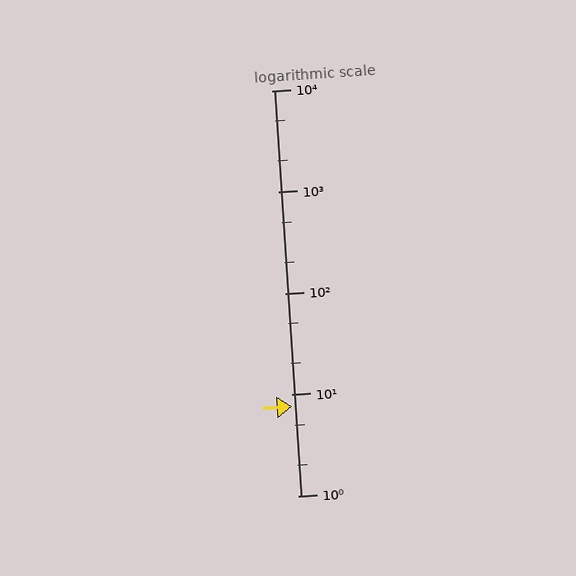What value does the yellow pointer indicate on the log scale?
The pointer indicates approximately 7.7.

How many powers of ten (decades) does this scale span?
The scale spans 4 decades, from 1 to 10000.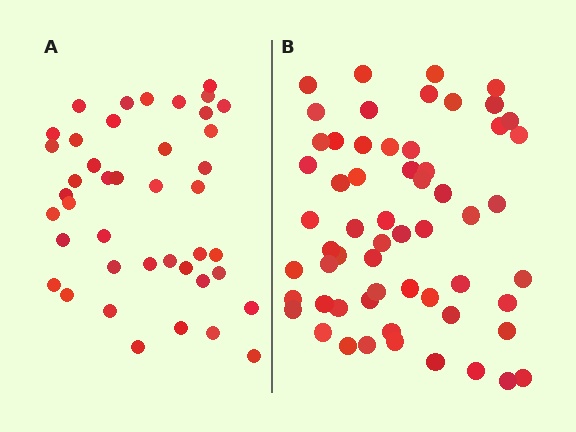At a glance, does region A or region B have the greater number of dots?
Region B (the right region) has more dots.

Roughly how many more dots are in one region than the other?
Region B has approximately 15 more dots than region A.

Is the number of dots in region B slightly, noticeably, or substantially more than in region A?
Region B has noticeably more, but not dramatically so. The ratio is roughly 1.4 to 1.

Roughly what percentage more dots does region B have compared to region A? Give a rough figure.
About 40% more.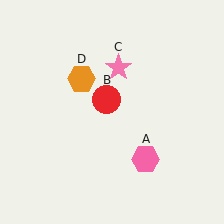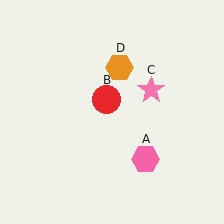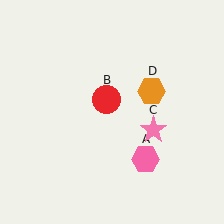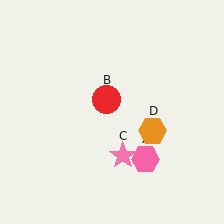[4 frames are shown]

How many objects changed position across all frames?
2 objects changed position: pink star (object C), orange hexagon (object D).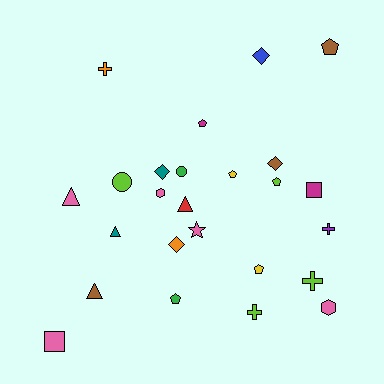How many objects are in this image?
There are 25 objects.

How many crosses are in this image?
There are 4 crosses.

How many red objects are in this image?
There is 1 red object.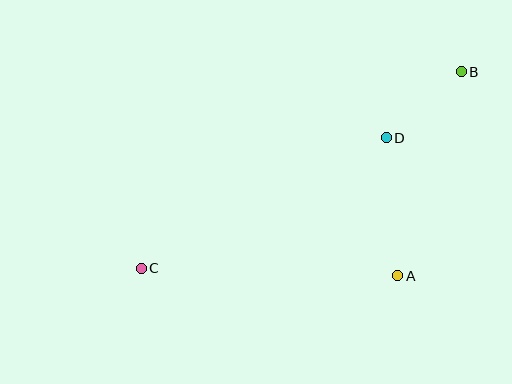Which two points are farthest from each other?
Points B and C are farthest from each other.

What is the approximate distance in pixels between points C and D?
The distance between C and D is approximately 278 pixels.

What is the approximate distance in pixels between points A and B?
The distance between A and B is approximately 214 pixels.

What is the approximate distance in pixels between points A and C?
The distance between A and C is approximately 256 pixels.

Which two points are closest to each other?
Points B and D are closest to each other.